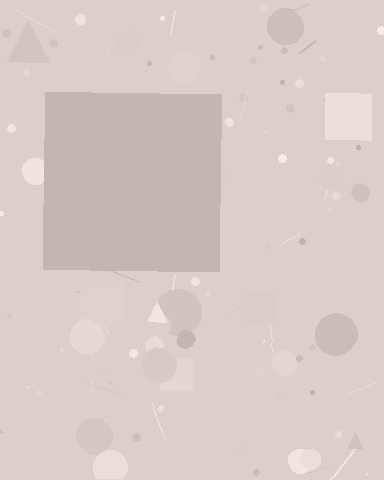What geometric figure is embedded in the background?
A square is embedded in the background.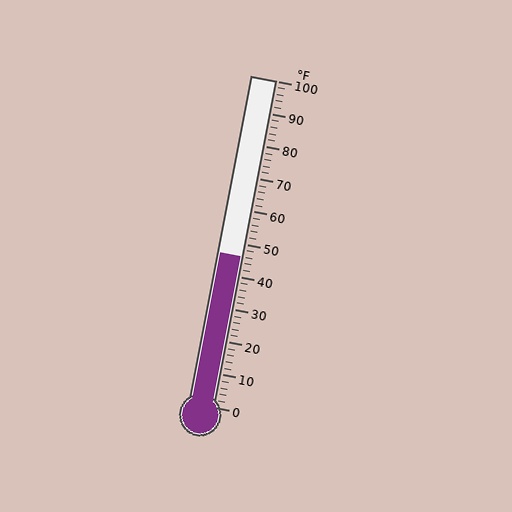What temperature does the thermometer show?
The thermometer shows approximately 46°F.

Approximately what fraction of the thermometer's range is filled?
The thermometer is filled to approximately 45% of its range.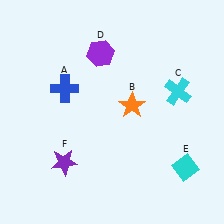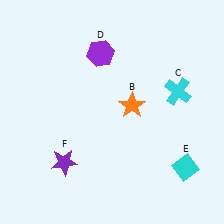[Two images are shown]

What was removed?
The blue cross (A) was removed in Image 2.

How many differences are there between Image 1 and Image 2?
There is 1 difference between the two images.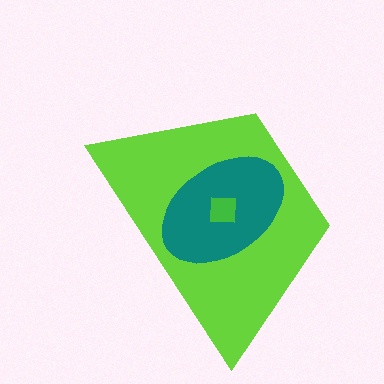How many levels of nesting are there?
3.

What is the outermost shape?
The lime trapezoid.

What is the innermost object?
The green square.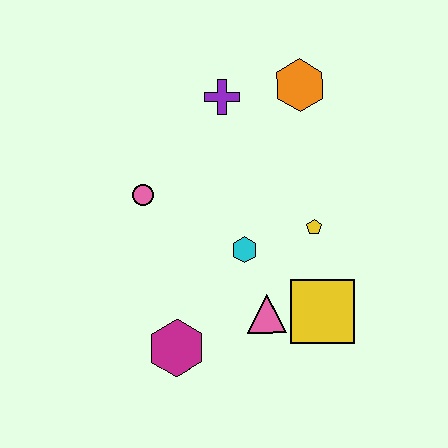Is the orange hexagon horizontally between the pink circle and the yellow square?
Yes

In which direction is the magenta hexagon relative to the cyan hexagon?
The magenta hexagon is below the cyan hexagon.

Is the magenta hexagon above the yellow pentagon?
No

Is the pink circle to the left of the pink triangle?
Yes